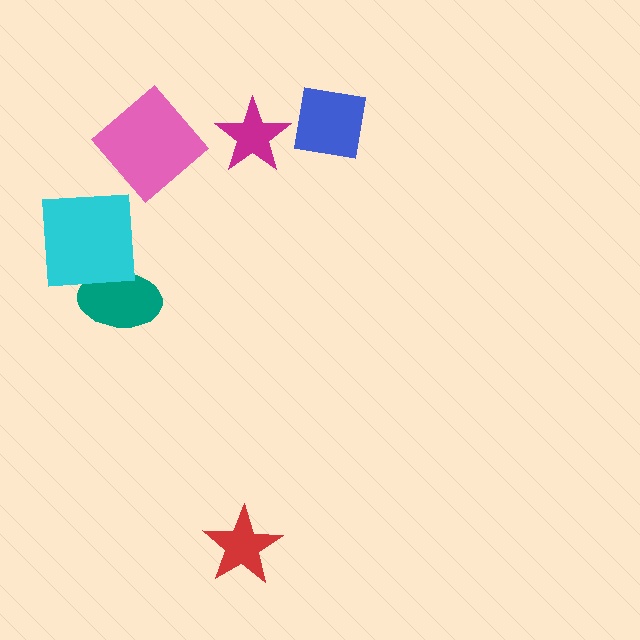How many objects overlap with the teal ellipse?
1 object overlaps with the teal ellipse.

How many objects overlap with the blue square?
0 objects overlap with the blue square.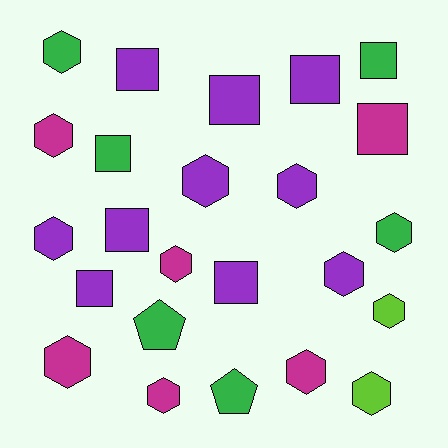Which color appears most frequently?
Purple, with 10 objects.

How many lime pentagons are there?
There are no lime pentagons.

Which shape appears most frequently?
Hexagon, with 13 objects.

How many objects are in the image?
There are 24 objects.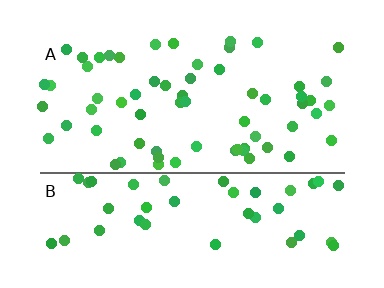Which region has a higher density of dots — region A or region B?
A (the top).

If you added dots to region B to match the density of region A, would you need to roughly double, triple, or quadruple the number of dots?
Approximately double.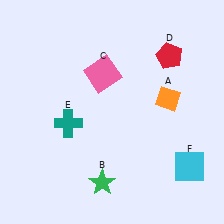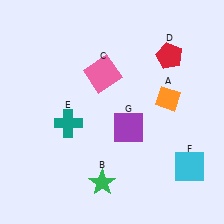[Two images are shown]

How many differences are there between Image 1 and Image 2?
There is 1 difference between the two images.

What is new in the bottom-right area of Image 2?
A purple square (G) was added in the bottom-right area of Image 2.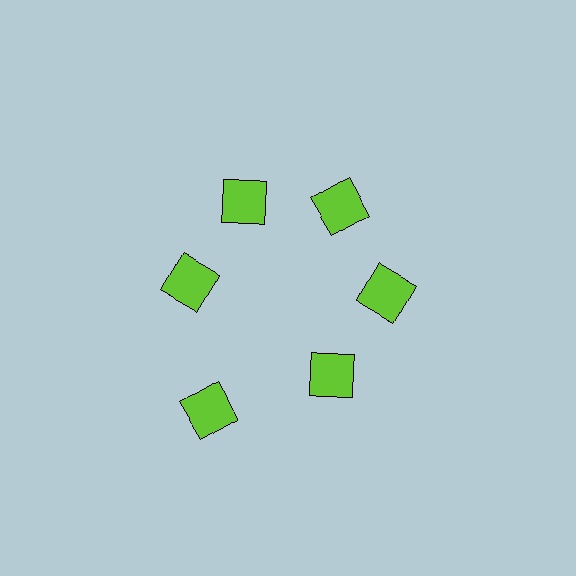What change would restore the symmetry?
The symmetry would be restored by moving it inward, back onto the ring so that all 6 squares sit at equal angles and equal distance from the center.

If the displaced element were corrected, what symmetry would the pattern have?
It would have 6-fold rotational symmetry — the pattern would map onto itself every 60 degrees.